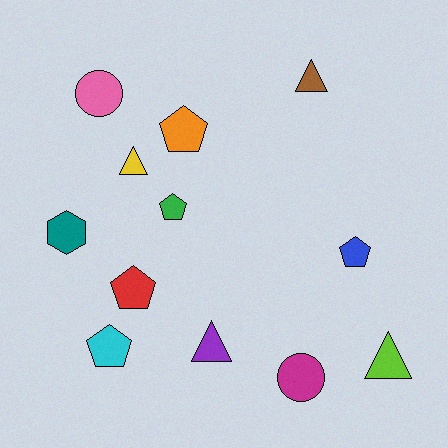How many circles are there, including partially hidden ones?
There are 2 circles.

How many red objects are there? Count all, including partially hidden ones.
There is 1 red object.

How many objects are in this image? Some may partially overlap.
There are 12 objects.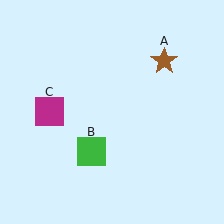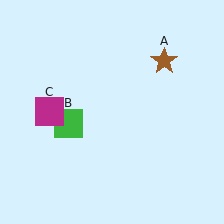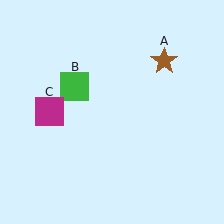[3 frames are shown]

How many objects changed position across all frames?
1 object changed position: green square (object B).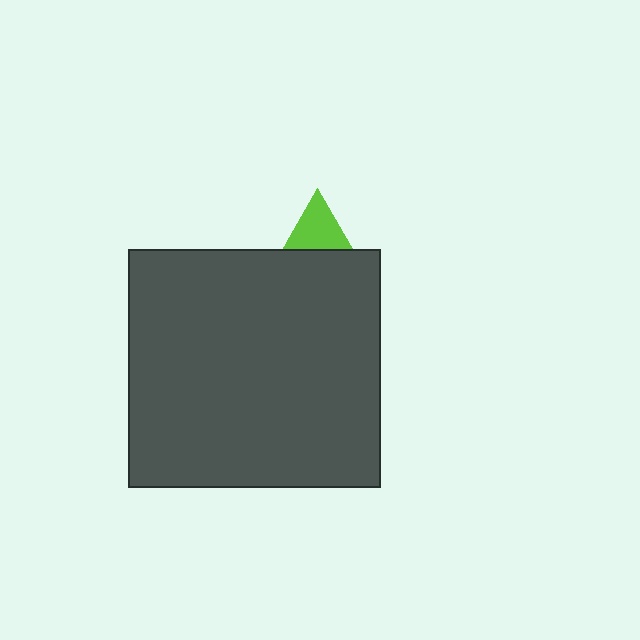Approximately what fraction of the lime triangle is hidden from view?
Roughly 67% of the lime triangle is hidden behind the dark gray rectangle.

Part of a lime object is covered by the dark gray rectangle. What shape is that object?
It is a triangle.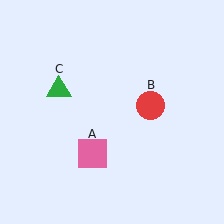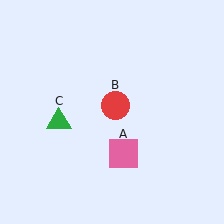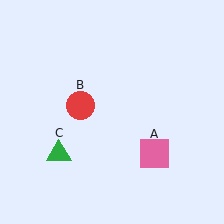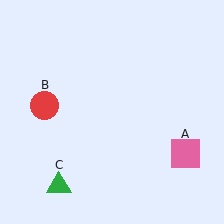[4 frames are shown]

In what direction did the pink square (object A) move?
The pink square (object A) moved right.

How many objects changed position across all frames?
3 objects changed position: pink square (object A), red circle (object B), green triangle (object C).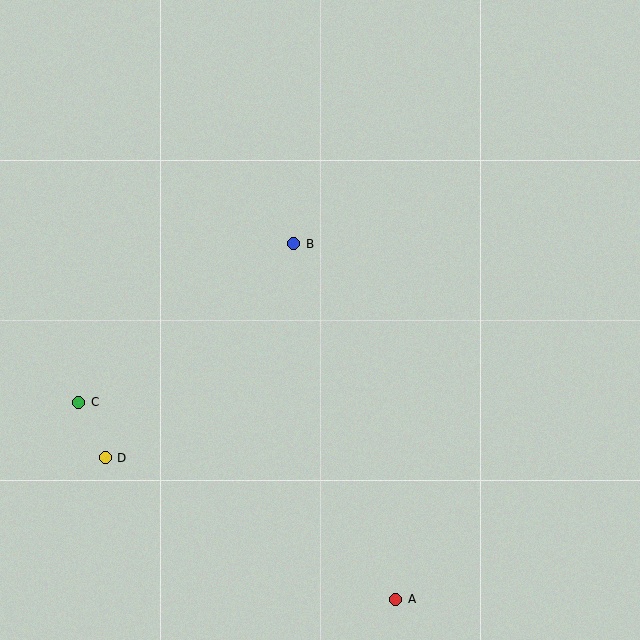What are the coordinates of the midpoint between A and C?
The midpoint between A and C is at (237, 501).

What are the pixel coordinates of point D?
Point D is at (105, 458).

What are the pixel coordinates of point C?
Point C is at (79, 402).